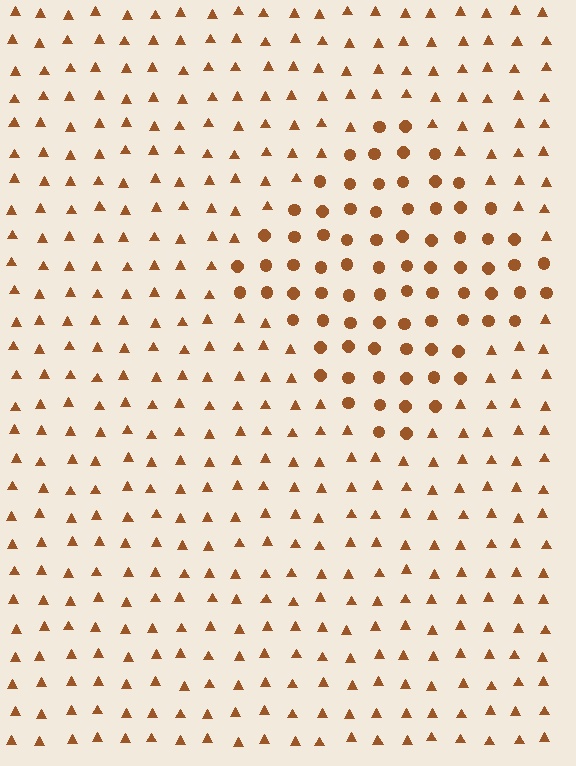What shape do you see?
I see a diamond.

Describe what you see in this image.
The image is filled with small brown elements arranged in a uniform grid. A diamond-shaped region contains circles, while the surrounding area contains triangles. The boundary is defined purely by the change in element shape.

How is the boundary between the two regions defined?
The boundary is defined by a change in element shape: circles inside vs. triangles outside. All elements share the same color and spacing.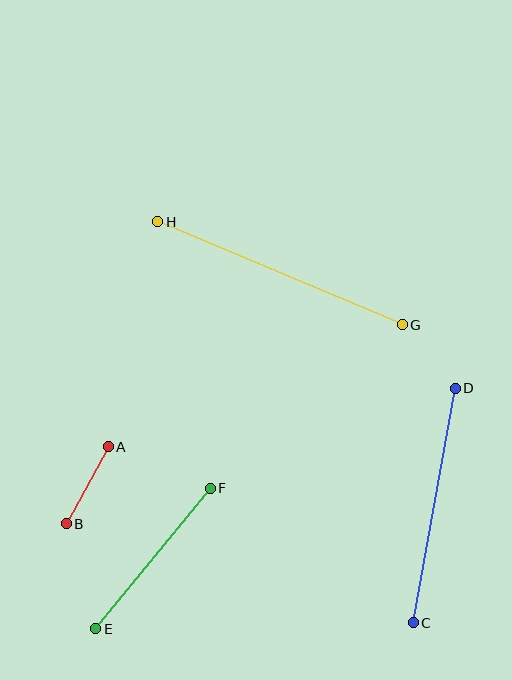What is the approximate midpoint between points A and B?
The midpoint is at approximately (87, 485) pixels.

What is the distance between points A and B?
The distance is approximately 88 pixels.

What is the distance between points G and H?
The distance is approximately 265 pixels.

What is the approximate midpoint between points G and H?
The midpoint is at approximately (280, 273) pixels.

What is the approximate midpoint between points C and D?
The midpoint is at approximately (434, 506) pixels.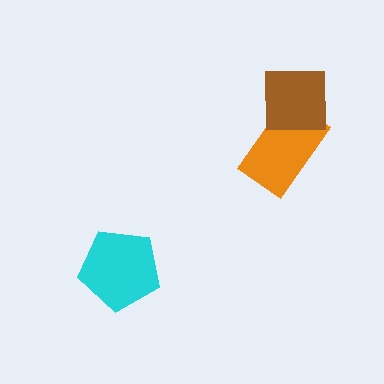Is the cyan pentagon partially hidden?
No, no other shape covers it.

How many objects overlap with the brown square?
1 object overlaps with the brown square.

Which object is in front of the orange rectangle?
The brown square is in front of the orange rectangle.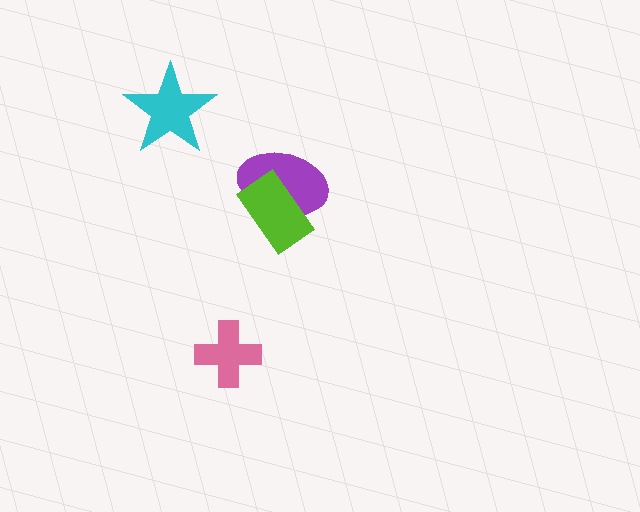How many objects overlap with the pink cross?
0 objects overlap with the pink cross.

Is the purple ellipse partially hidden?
Yes, it is partially covered by another shape.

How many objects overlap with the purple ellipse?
1 object overlaps with the purple ellipse.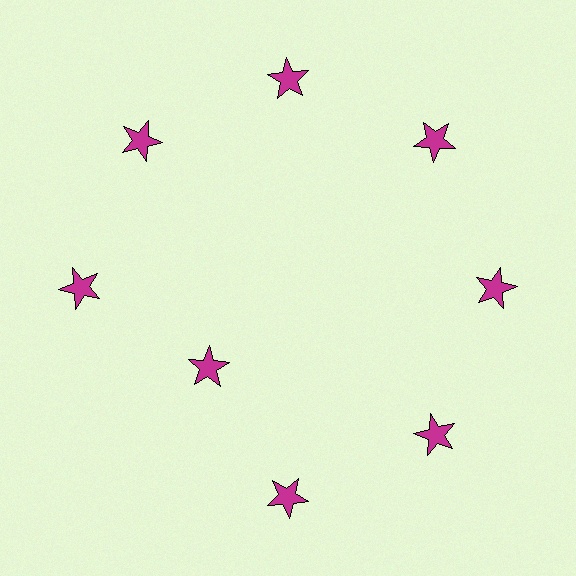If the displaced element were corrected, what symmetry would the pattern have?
It would have 8-fold rotational symmetry — the pattern would map onto itself every 45 degrees.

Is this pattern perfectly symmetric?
No. The 8 magenta stars are arranged in a ring, but one element near the 8 o'clock position is pulled inward toward the center, breaking the 8-fold rotational symmetry.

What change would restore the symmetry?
The symmetry would be restored by moving it outward, back onto the ring so that all 8 stars sit at equal angles and equal distance from the center.